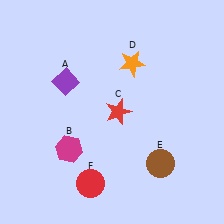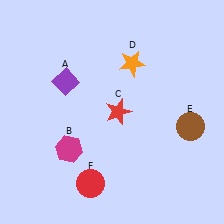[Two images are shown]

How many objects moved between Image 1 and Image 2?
1 object moved between the two images.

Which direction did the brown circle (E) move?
The brown circle (E) moved up.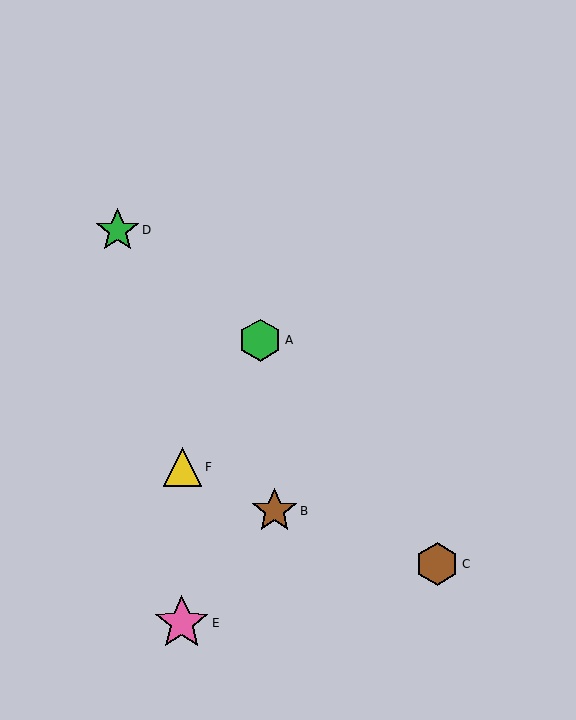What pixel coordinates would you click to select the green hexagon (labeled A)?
Click at (260, 340) to select the green hexagon A.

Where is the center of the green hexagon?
The center of the green hexagon is at (260, 340).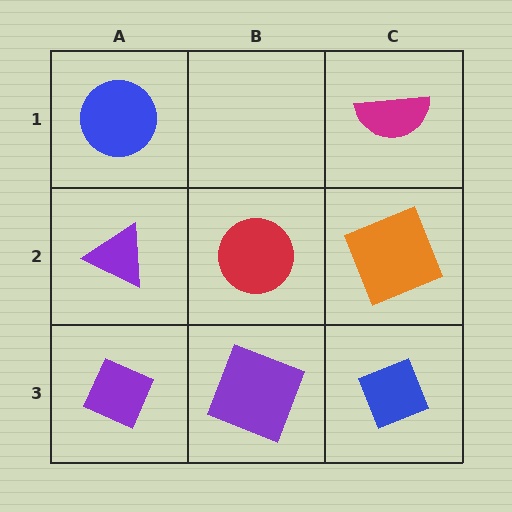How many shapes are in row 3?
3 shapes.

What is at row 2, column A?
A purple triangle.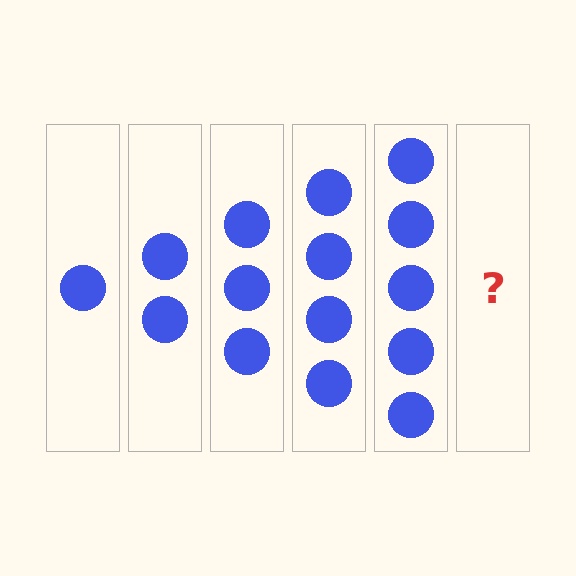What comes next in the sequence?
The next element should be 6 circles.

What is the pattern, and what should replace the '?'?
The pattern is that each step adds one more circle. The '?' should be 6 circles.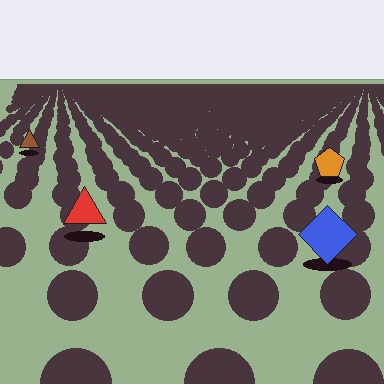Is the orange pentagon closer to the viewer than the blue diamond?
No. The blue diamond is closer — you can tell from the texture gradient: the ground texture is coarser near it.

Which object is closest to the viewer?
The blue diamond is closest. The texture marks near it are larger and more spread out.